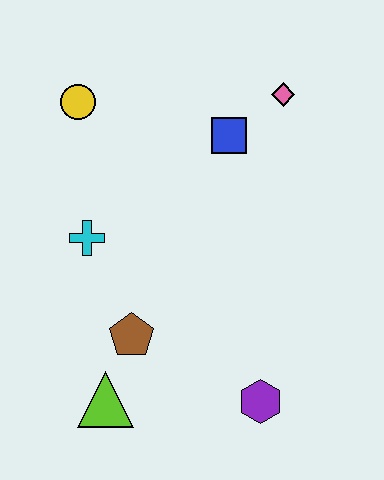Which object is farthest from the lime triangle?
The pink diamond is farthest from the lime triangle.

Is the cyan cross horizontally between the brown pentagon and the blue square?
No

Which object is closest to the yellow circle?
The cyan cross is closest to the yellow circle.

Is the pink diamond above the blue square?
Yes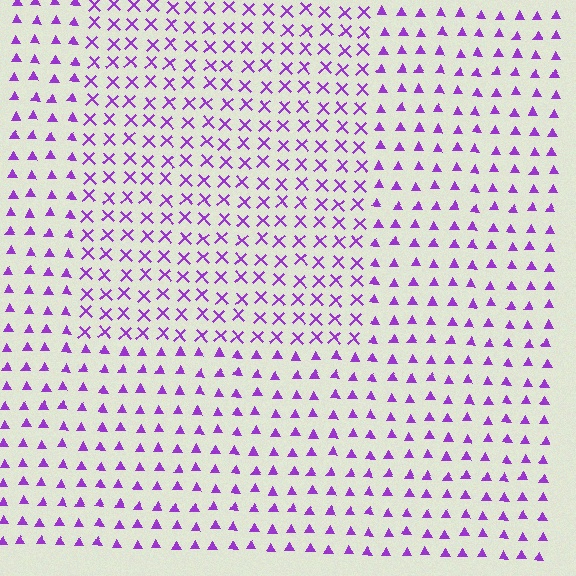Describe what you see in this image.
The image is filled with small purple elements arranged in a uniform grid. A rectangle-shaped region contains X marks, while the surrounding area contains triangles. The boundary is defined purely by the change in element shape.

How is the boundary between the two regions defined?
The boundary is defined by a change in element shape: X marks inside vs. triangles outside. All elements share the same color and spacing.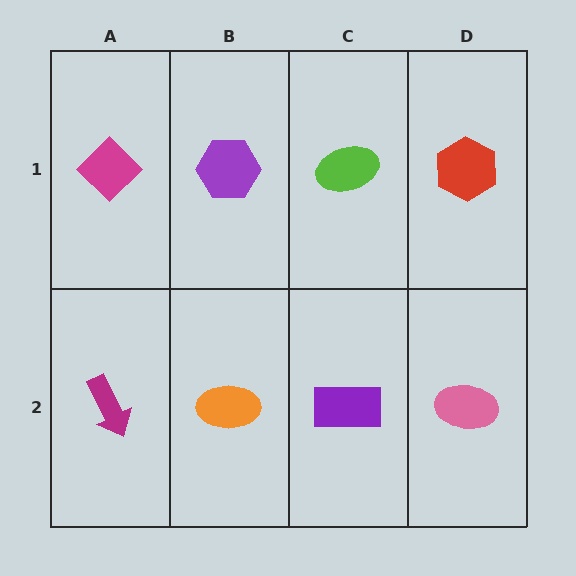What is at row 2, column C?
A purple rectangle.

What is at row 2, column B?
An orange ellipse.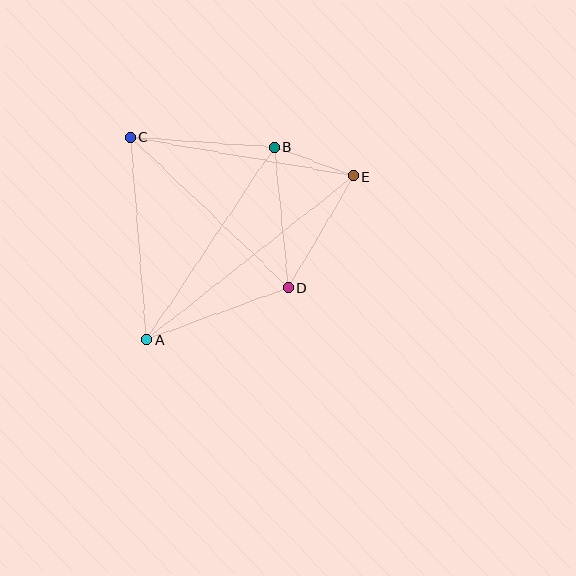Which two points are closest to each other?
Points B and E are closest to each other.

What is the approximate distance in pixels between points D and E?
The distance between D and E is approximately 129 pixels.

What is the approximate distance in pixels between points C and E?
The distance between C and E is approximately 227 pixels.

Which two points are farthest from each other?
Points A and E are farthest from each other.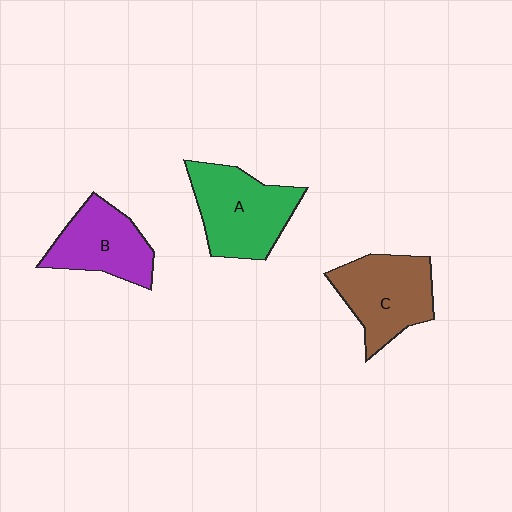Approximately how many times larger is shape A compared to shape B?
Approximately 1.2 times.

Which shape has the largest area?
Shape A (green).